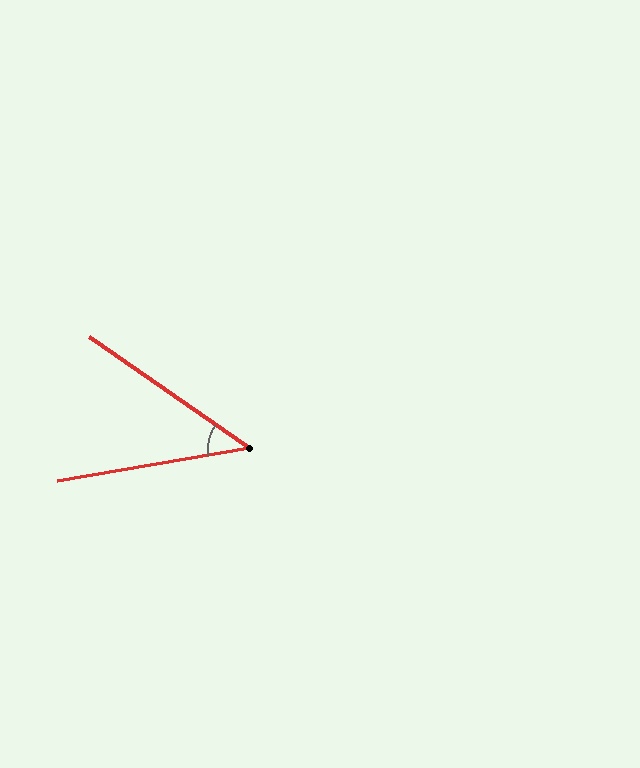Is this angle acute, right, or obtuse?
It is acute.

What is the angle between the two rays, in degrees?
Approximately 45 degrees.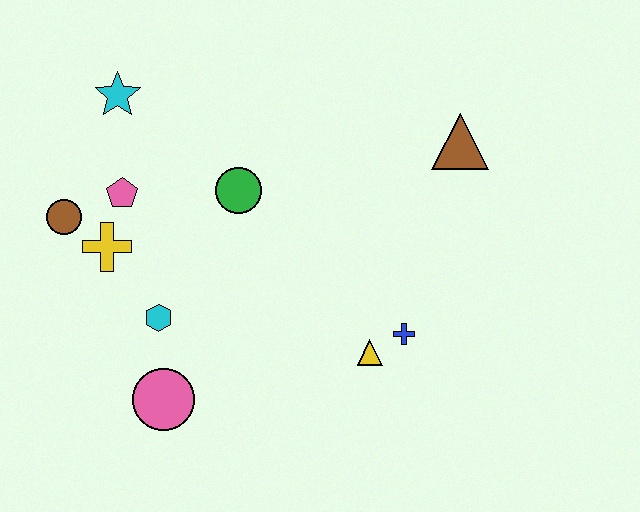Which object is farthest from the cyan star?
The blue cross is farthest from the cyan star.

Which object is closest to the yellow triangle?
The blue cross is closest to the yellow triangle.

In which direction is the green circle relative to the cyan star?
The green circle is to the right of the cyan star.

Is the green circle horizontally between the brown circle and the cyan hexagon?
No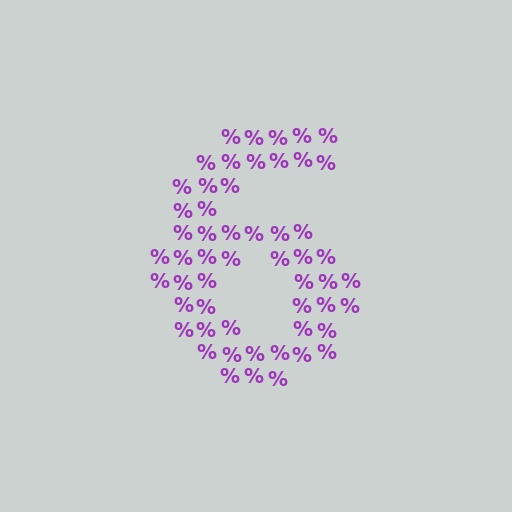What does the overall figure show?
The overall figure shows the digit 6.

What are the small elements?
The small elements are percent signs.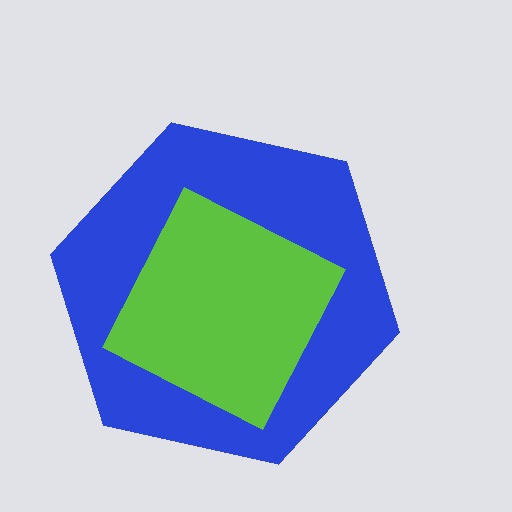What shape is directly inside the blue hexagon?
The lime square.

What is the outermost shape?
The blue hexagon.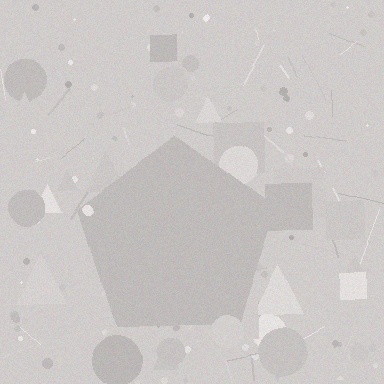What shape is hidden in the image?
A pentagon is hidden in the image.